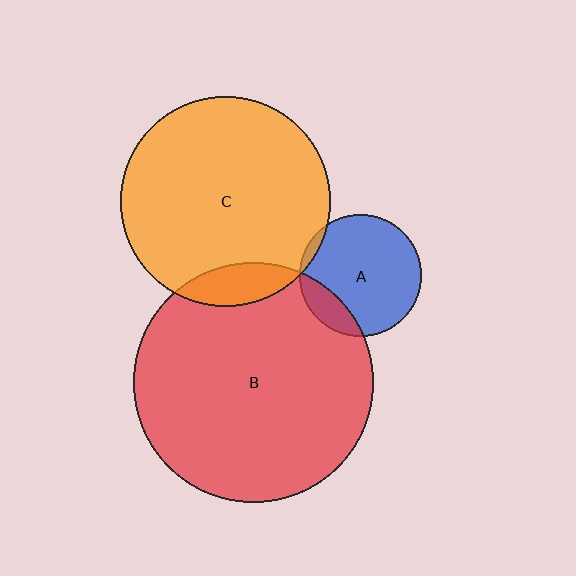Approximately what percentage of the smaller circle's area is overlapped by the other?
Approximately 5%.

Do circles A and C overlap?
Yes.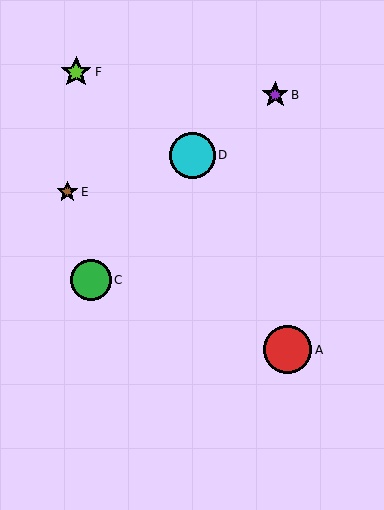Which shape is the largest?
The red circle (labeled A) is the largest.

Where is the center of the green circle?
The center of the green circle is at (91, 280).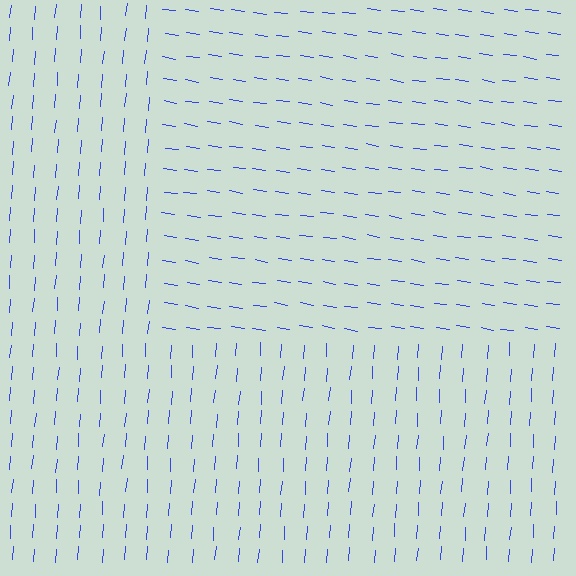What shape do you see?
I see a rectangle.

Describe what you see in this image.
The image is filled with small blue line segments. A rectangle region in the image has lines oriented differently from the surrounding lines, creating a visible texture boundary.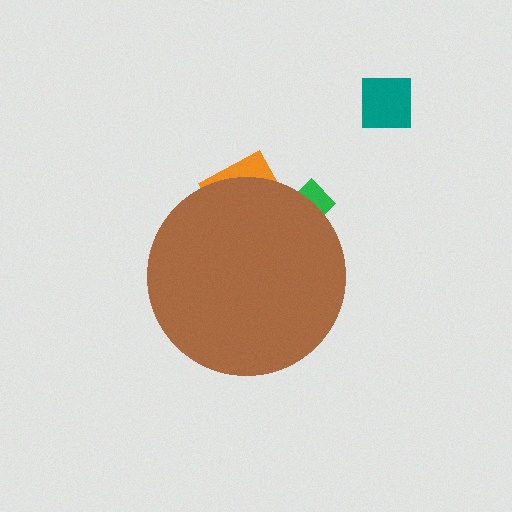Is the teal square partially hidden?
No, the teal square is fully visible.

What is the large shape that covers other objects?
A brown circle.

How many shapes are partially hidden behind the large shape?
2 shapes are partially hidden.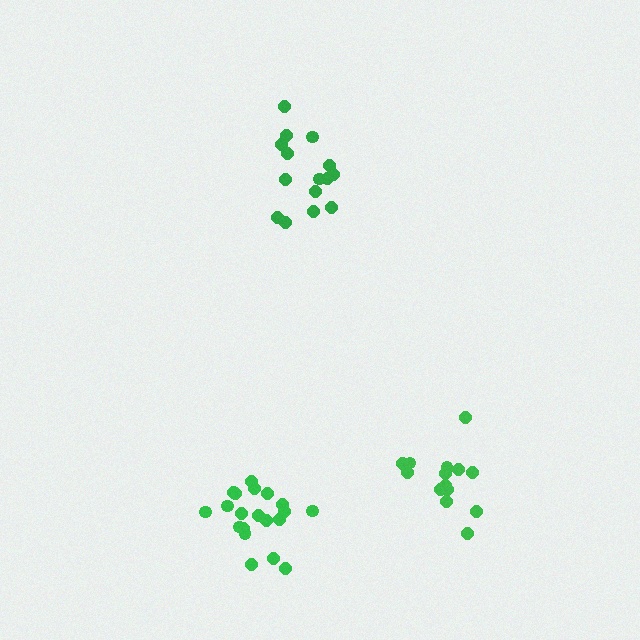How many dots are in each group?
Group 1: 20 dots, Group 2: 15 dots, Group 3: 14 dots (49 total).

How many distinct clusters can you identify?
There are 3 distinct clusters.